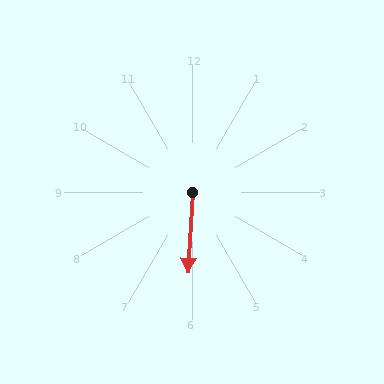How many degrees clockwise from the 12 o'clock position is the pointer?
Approximately 183 degrees.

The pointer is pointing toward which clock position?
Roughly 6 o'clock.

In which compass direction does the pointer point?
South.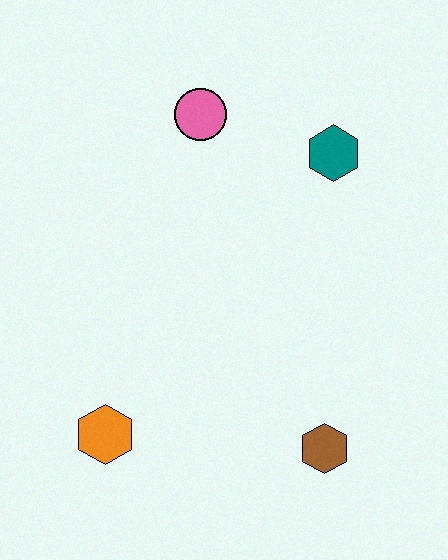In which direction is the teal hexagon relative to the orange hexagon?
The teal hexagon is above the orange hexagon.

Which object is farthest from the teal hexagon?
The orange hexagon is farthest from the teal hexagon.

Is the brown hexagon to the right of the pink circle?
Yes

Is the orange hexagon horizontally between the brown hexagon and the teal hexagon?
No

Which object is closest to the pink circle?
The teal hexagon is closest to the pink circle.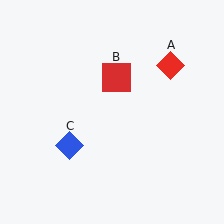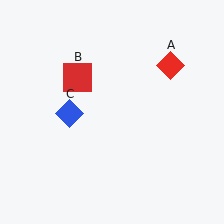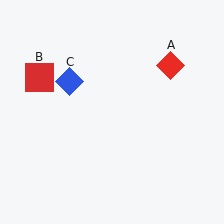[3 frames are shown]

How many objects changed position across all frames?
2 objects changed position: red square (object B), blue diamond (object C).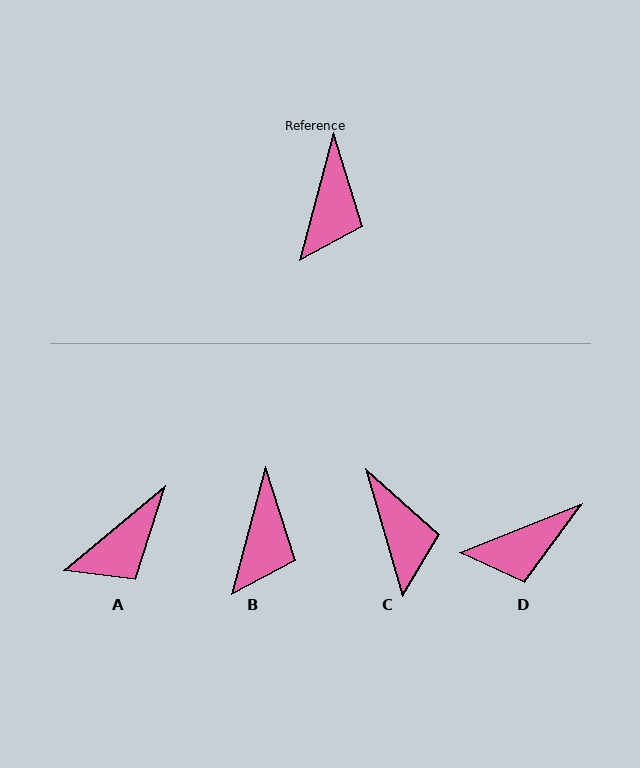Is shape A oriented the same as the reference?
No, it is off by about 35 degrees.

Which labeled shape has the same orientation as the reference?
B.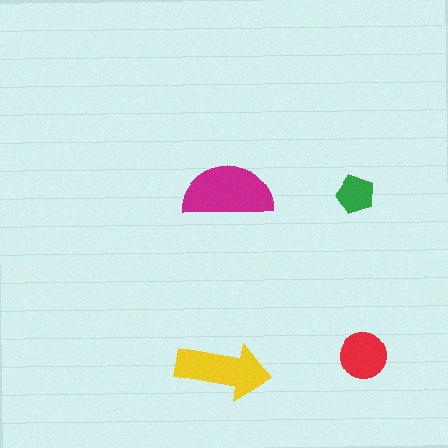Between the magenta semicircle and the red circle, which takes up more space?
The magenta semicircle.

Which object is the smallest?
The green pentagon.